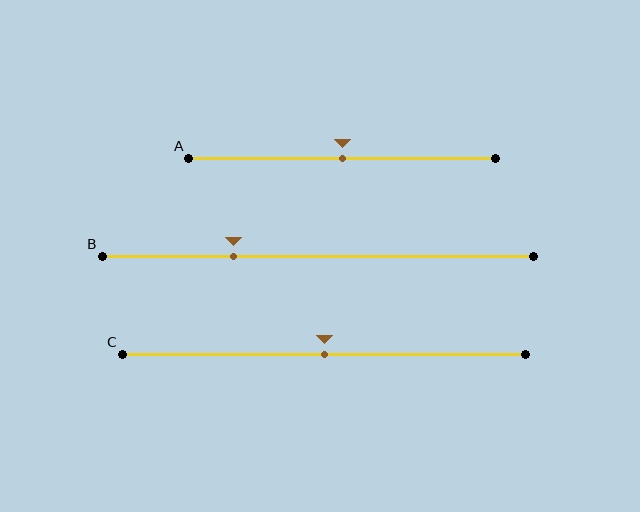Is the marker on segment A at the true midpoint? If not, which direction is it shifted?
Yes, the marker on segment A is at the true midpoint.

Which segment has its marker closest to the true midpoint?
Segment A has its marker closest to the true midpoint.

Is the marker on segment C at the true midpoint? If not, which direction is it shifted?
Yes, the marker on segment C is at the true midpoint.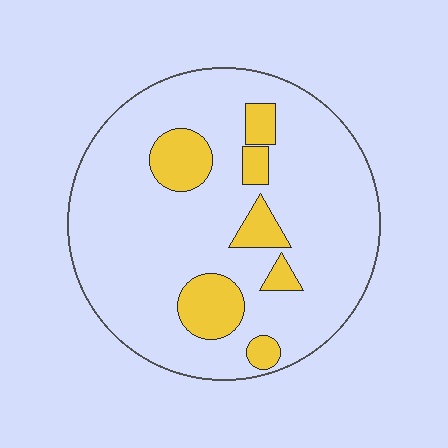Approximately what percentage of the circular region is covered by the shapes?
Approximately 15%.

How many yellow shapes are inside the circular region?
7.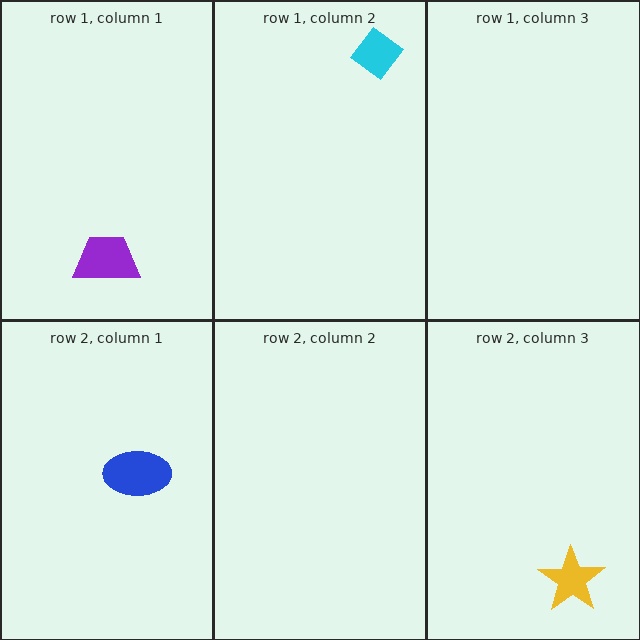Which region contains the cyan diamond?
The row 1, column 2 region.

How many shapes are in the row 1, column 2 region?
1.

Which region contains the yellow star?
The row 2, column 3 region.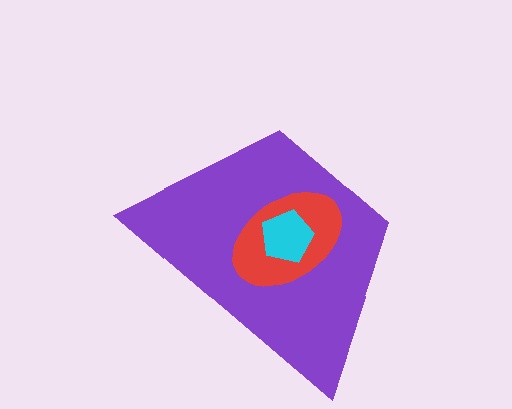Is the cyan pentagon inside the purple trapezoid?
Yes.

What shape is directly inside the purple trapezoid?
The red ellipse.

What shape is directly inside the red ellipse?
The cyan pentagon.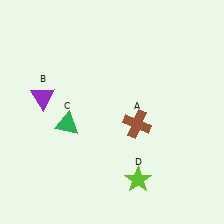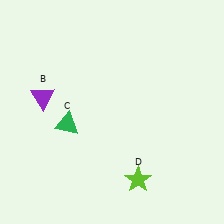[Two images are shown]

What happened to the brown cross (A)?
The brown cross (A) was removed in Image 2. It was in the bottom-right area of Image 1.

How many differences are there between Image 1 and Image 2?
There is 1 difference between the two images.